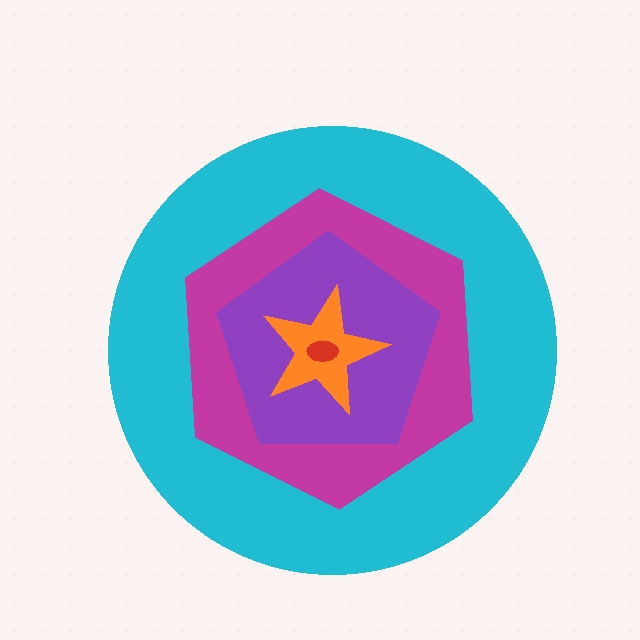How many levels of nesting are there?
5.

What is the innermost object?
The red ellipse.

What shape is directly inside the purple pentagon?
The orange star.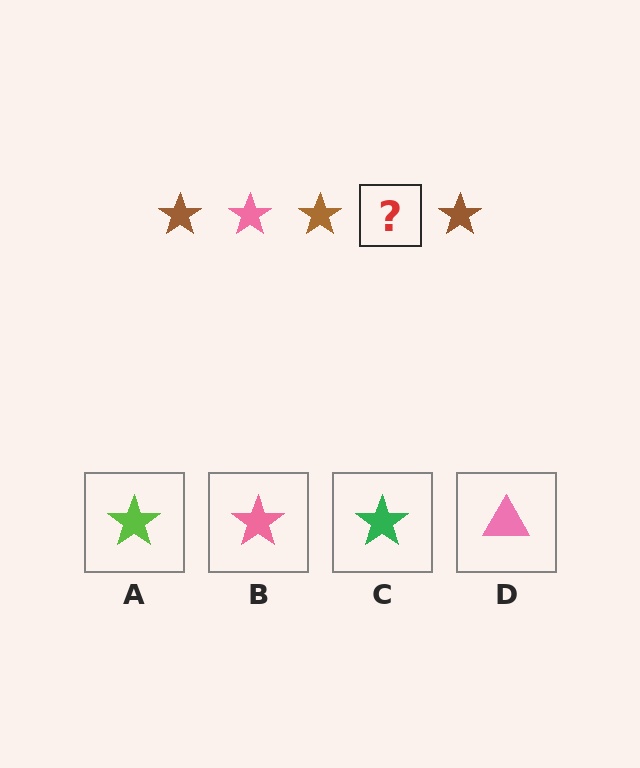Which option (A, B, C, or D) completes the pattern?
B.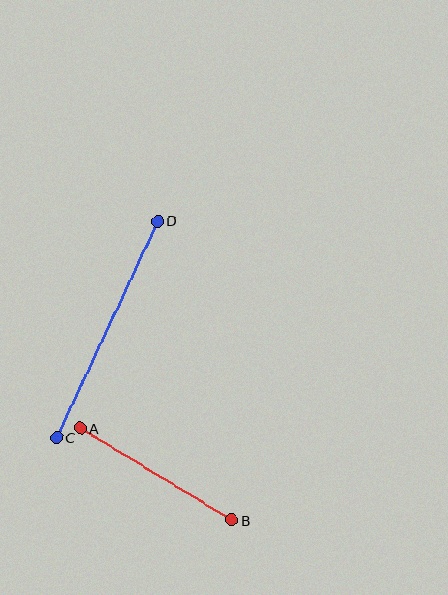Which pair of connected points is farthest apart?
Points C and D are farthest apart.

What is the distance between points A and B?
The distance is approximately 177 pixels.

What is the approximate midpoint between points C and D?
The midpoint is at approximately (107, 329) pixels.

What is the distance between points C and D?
The distance is approximately 239 pixels.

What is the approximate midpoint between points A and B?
The midpoint is at approximately (156, 474) pixels.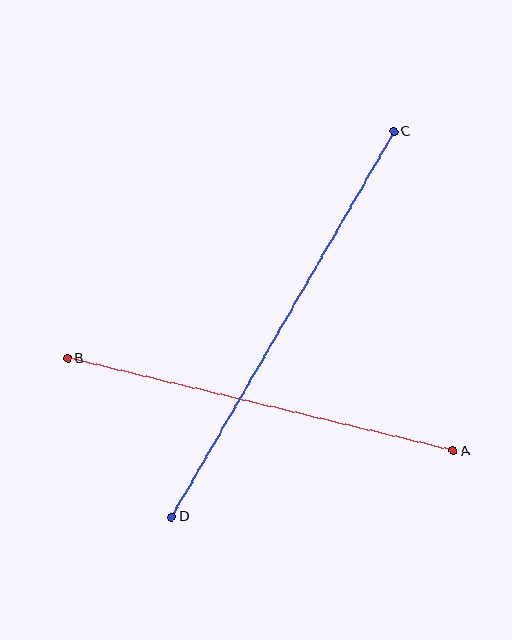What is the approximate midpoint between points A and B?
The midpoint is at approximately (261, 405) pixels.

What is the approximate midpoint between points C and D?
The midpoint is at approximately (283, 324) pixels.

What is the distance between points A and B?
The distance is approximately 397 pixels.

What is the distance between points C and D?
The distance is approximately 445 pixels.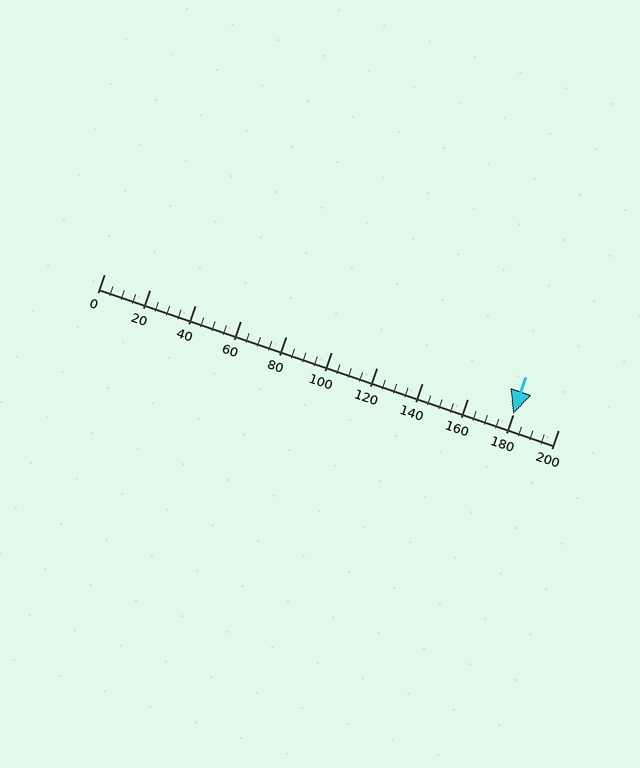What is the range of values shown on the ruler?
The ruler shows values from 0 to 200.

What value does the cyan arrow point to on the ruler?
The cyan arrow points to approximately 180.